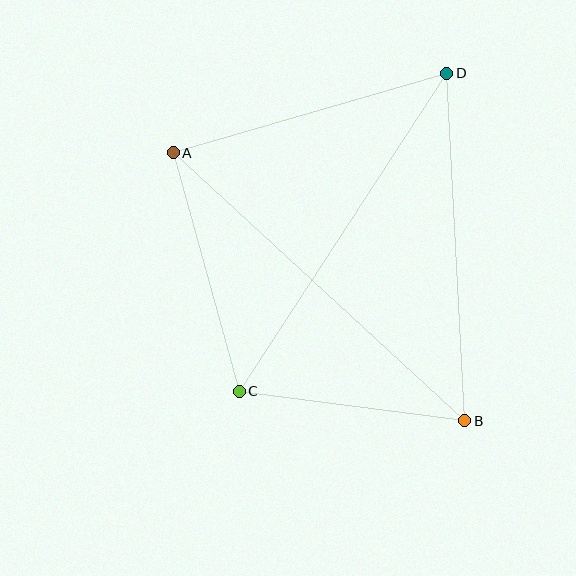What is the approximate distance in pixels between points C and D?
The distance between C and D is approximately 380 pixels.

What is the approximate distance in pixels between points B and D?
The distance between B and D is approximately 348 pixels.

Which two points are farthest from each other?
Points A and B are farthest from each other.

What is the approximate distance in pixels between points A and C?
The distance between A and C is approximately 247 pixels.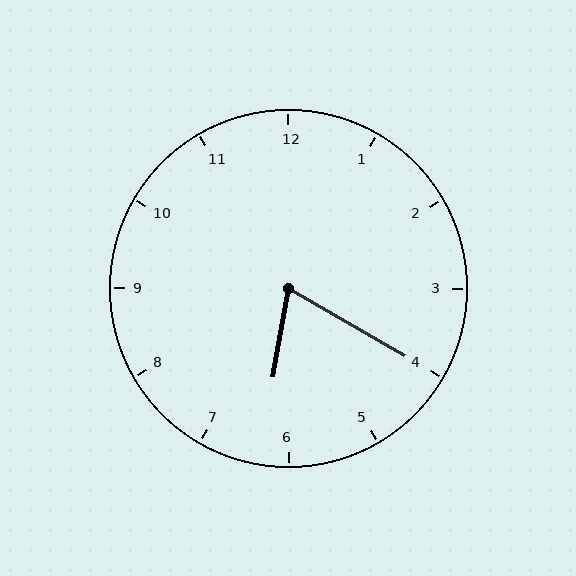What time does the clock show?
6:20.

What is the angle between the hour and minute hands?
Approximately 70 degrees.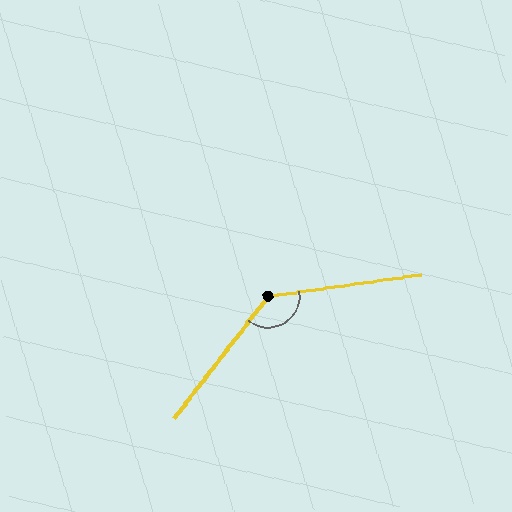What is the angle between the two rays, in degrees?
Approximately 136 degrees.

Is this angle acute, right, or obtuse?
It is obtuse.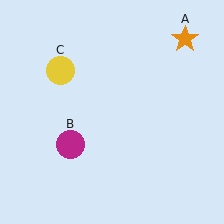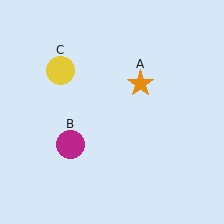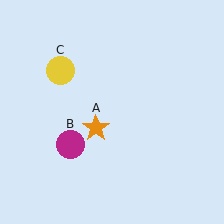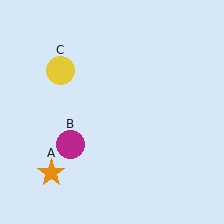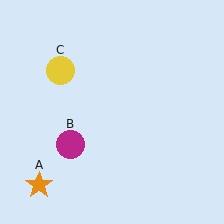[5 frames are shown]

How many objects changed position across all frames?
1 object changed position: orange star (object A).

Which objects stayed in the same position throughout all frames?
Magenta circle (object B) and yellow circle (object C) remained stationary.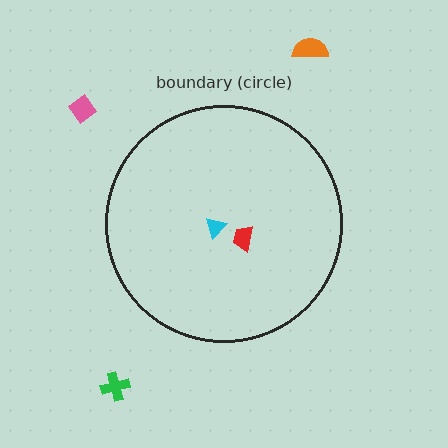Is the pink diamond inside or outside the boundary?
Outside.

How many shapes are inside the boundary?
2 inside, 3 outside.